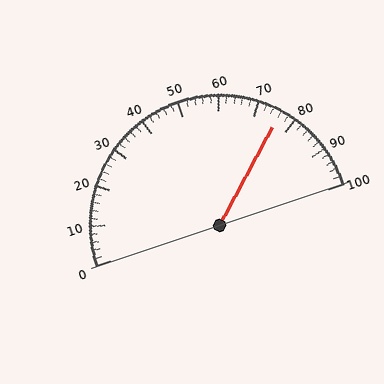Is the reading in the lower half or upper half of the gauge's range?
The reading is in the upper half of the range (0 to 100).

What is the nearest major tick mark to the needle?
The nearest major tick mark is 80.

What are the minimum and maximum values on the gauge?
The gauge ranges from 0 to 100.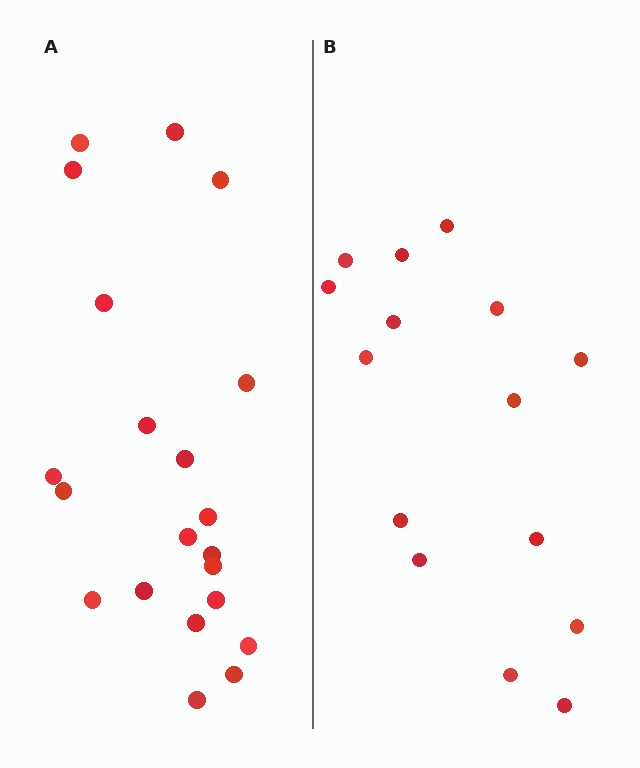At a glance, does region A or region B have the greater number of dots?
Region A (the left region) has more dots.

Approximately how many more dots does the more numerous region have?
Region A has about 6 more dots than region B.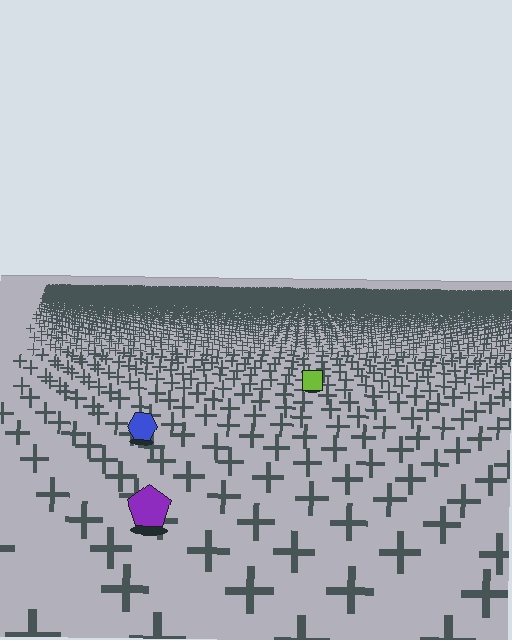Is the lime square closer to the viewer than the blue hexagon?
No. The blue hexagon is closer — you can tell from the texture gradient: the ground texture is coarser near it.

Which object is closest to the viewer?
The purple pentagon is closest. The texture marks near it are larger and more spread out.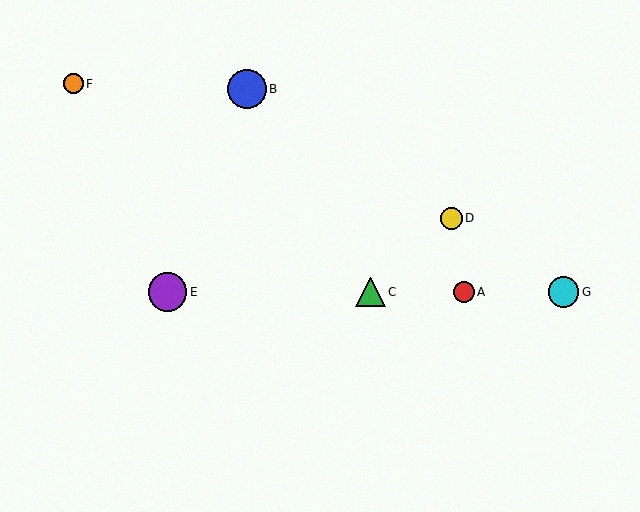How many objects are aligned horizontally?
4 objects (A, C, E, G) are aligned horizontally.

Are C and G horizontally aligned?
Yes, both are at y≈292.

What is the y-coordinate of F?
Object F is at y≈84.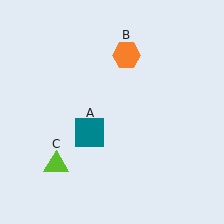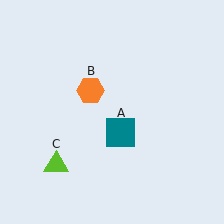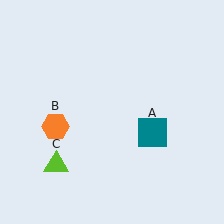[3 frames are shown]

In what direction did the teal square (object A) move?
The teal square (object A) moved right.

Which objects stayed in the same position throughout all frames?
Lime triangle (object C) remained stationary.